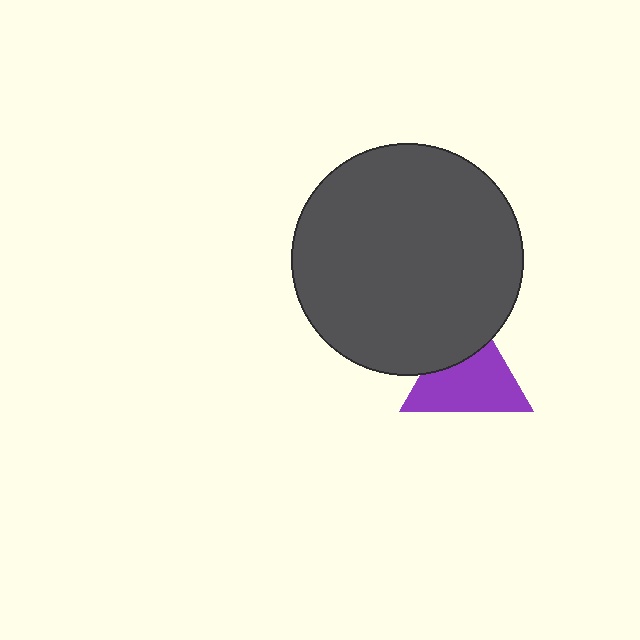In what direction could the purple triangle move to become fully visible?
The purple triangle could move down. That would shift it out from behind the dark gray circle entirely.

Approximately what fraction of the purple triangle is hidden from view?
Roughly 31% of the purple triangle is hidden behind the dark gray circle.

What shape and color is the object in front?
The object in front is a dark gray circle.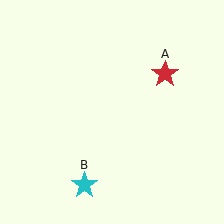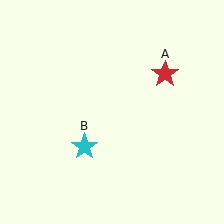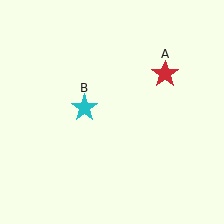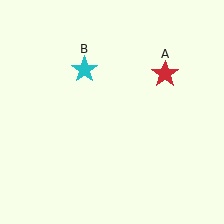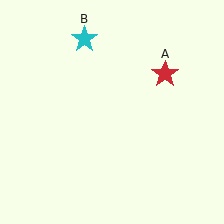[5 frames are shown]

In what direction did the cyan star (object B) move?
The cyan star (object B) moved up.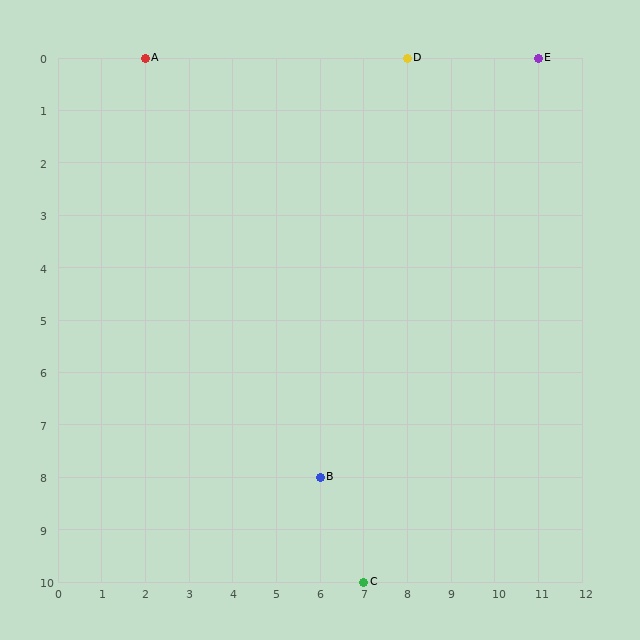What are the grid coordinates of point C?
Point C is at grid coordinates (7, 10).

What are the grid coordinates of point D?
Point D is at grid coordinates (8, 0).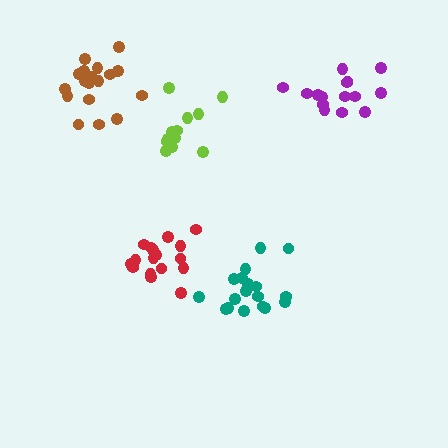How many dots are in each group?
Group 1: 16 dots, Group 2: 12 dots, Group 3: 18 dots, Group 4: 18 dots, Group 5: 17 dots (81 total).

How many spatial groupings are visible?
There are 5 spatial groupings.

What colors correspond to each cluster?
The clusters are colored: purple, lime, brown, teal, red.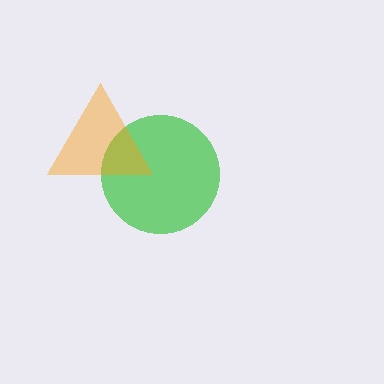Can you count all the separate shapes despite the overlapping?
Yes, there are 2 separate shapes.